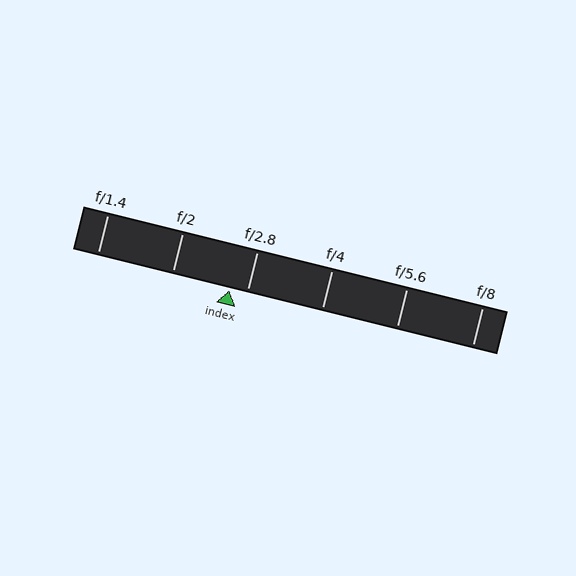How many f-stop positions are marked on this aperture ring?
There are 6 f-stop positions marked.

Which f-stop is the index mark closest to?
The index mark is closest to f/2.8.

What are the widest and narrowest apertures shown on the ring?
The widest aperture shown is f/1.4 and the narrowest is f/8.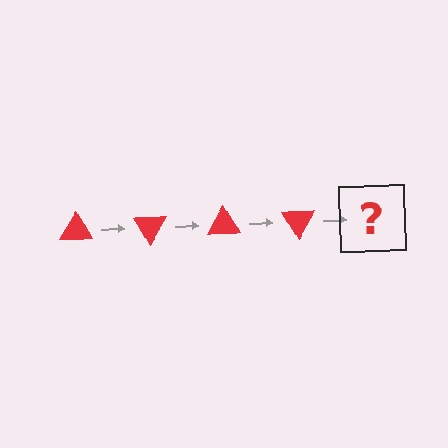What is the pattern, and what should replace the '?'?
The pattern is that the triangle rotates 60 degrees each step. The '?' should be a red triangle rotated 240 degrees.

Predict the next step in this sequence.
The next step is a red triangle rotated 240 degrees.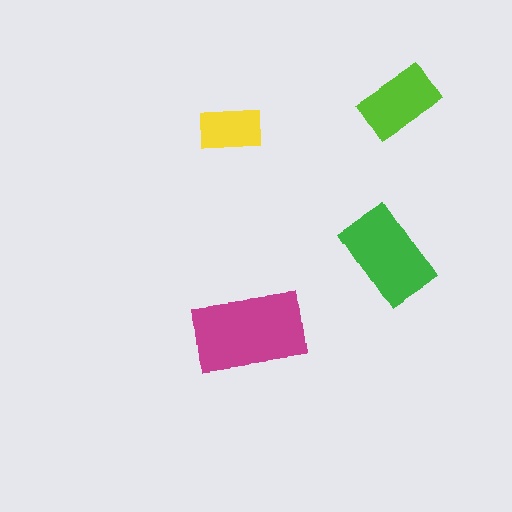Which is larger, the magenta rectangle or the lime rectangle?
The magenta one.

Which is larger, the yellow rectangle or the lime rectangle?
The lime one.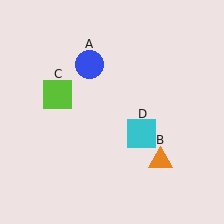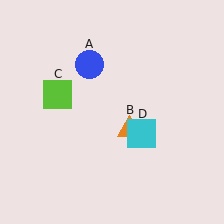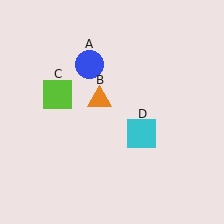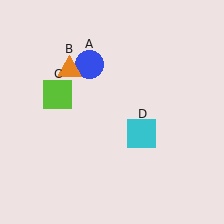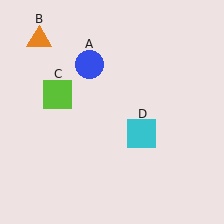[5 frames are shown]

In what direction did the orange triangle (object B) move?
The orange triangle (object B) moved up and to the left.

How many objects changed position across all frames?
1 object changed position: orange triangle (object B).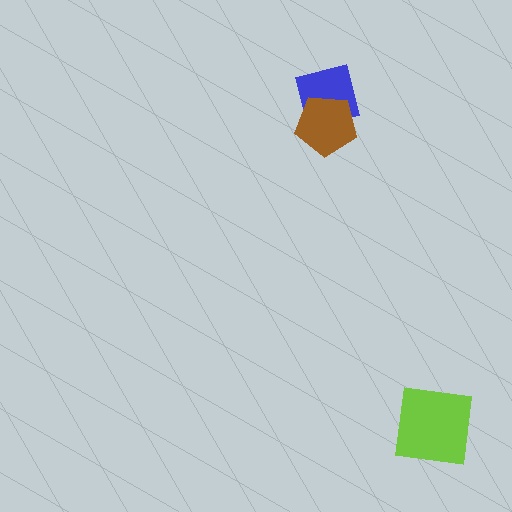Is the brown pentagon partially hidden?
No, no other shape covers it.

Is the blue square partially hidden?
Yes, it is partially covered by another shape.